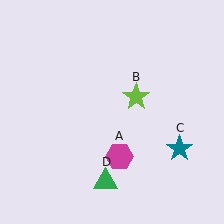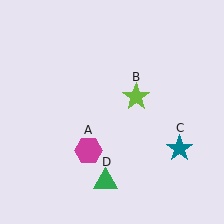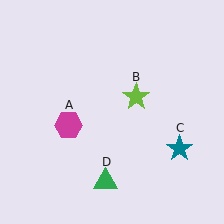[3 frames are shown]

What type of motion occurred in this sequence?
The magenta hexagon (object A) rotated clockwise around the center of the scene.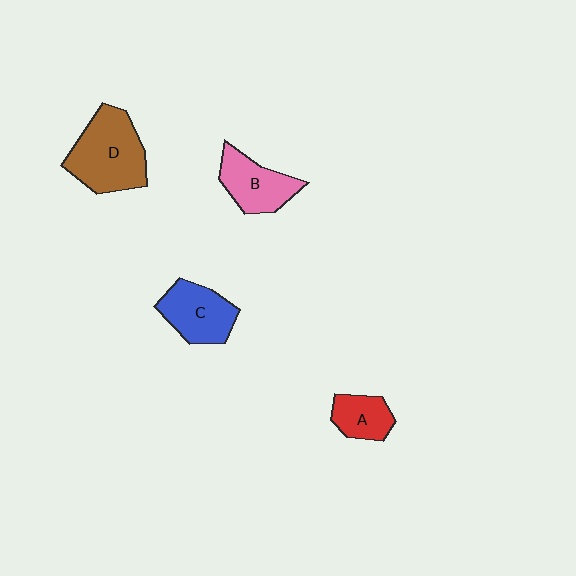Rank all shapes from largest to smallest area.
From largest to smallest: D (brown), C (blue), B (pink), A (red).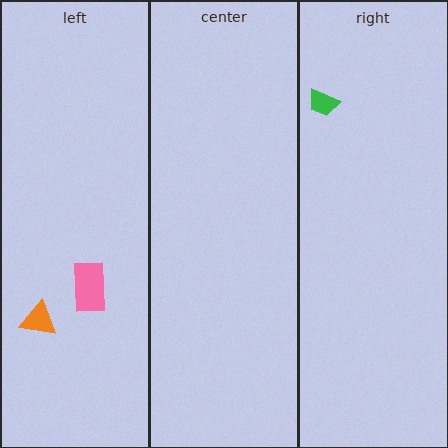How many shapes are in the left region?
2.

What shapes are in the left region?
The pink rectangle, the orange triangle.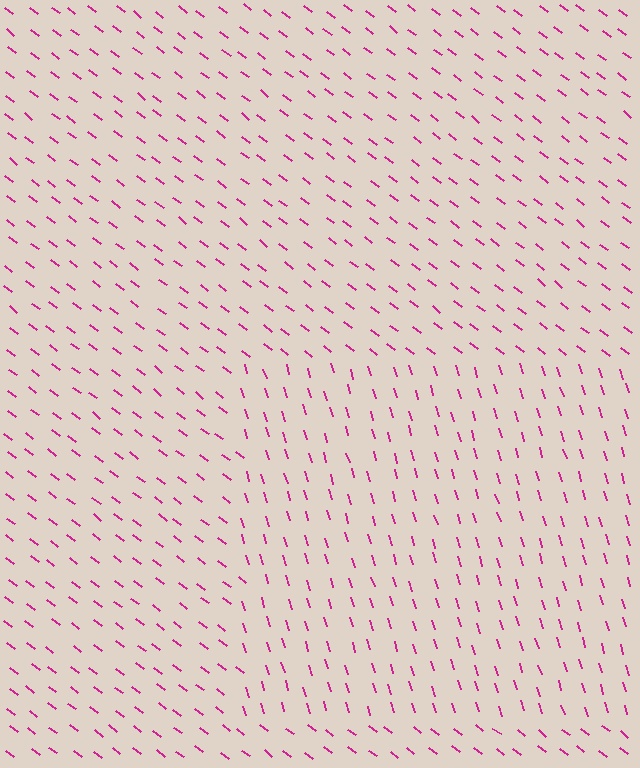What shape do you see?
I see a rectangle.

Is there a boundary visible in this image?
Yes, there is a texture boundary formed by a change in line orientation.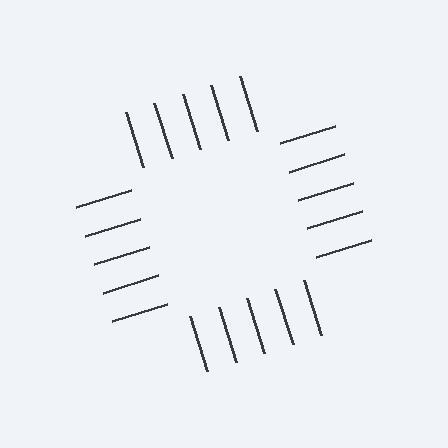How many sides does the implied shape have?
4 sides — the line-ends trace a square.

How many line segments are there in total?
20 — 5 along each of the 4 edges.